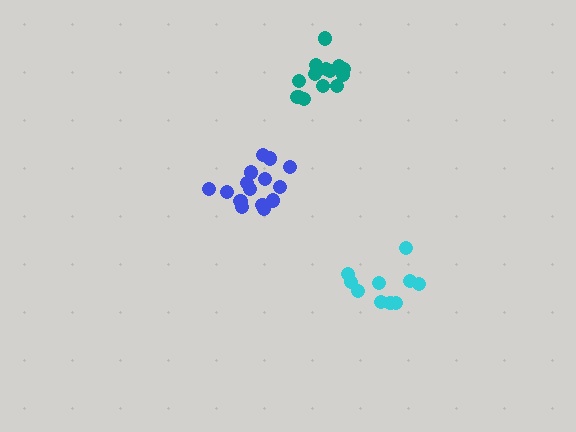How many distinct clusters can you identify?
There are 3 distinct clusters.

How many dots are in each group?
Group 1: 10 dots, Group 2: 14 dots, Group 3: 15 dots (39 total).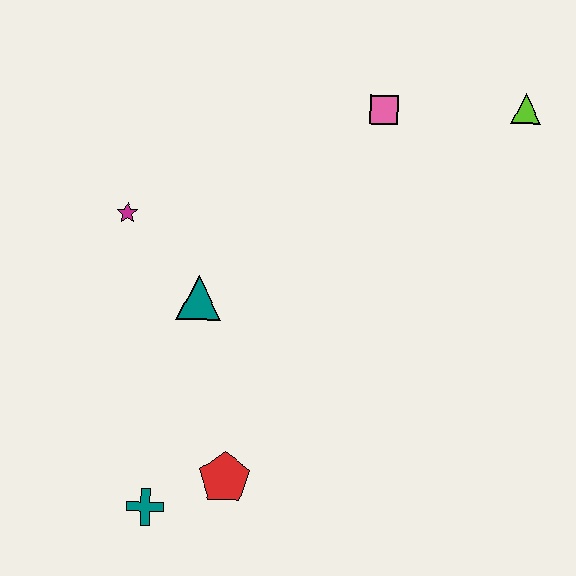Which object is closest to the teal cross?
The red pentagon is closest to the teal cross.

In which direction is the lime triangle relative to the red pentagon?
The lime triangle is above the red pentagon.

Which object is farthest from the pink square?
The teal cross is farthest from the pink square.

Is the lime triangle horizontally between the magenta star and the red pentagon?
No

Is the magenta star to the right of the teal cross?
No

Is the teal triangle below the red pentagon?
No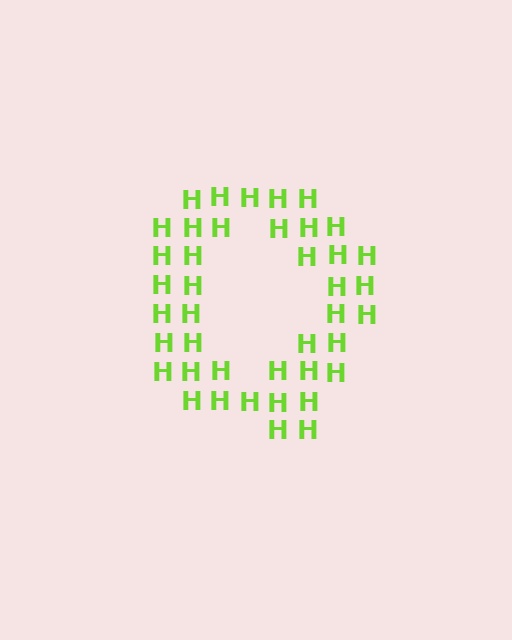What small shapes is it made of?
It is made of small letter H's.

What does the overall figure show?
The overall figure shows the letter Q.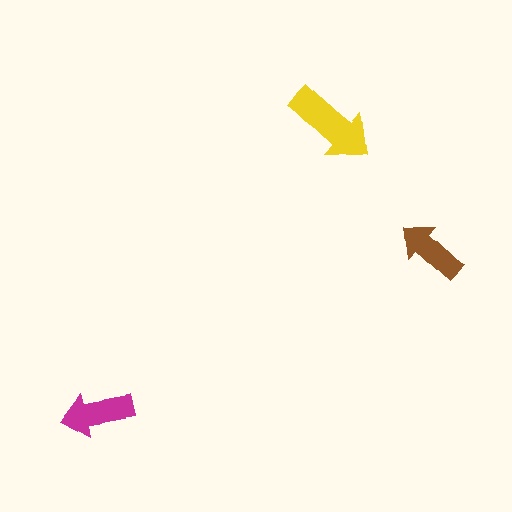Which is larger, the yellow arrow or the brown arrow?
The yellow one.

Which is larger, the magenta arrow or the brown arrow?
The magenta one.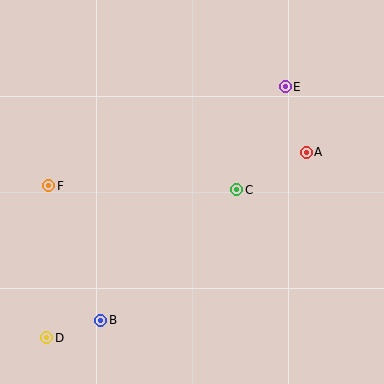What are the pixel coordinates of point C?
Point C is at (237, 190).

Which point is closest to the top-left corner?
Point F is closest to the top-left corner.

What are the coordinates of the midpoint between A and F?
The midpoint between A and F is at (177, 169).